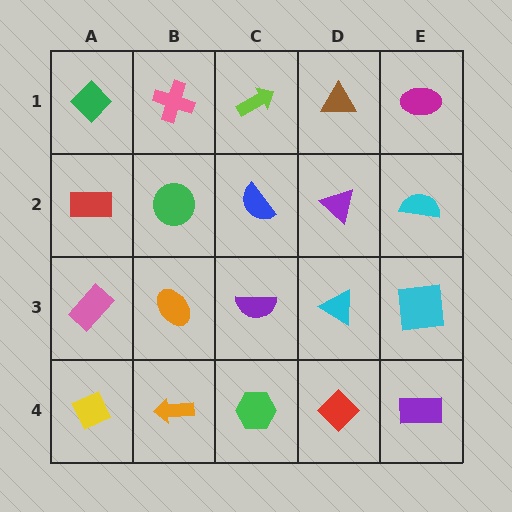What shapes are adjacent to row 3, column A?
A red rectangle (row 2, column A), a yellow diamond (row 4, column A), an orange ellipse (row 3, column B).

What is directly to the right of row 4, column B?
A green hexagon.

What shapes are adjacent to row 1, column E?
A cyan semicircle (row 2, column E), a brown triangle (row 1, column D).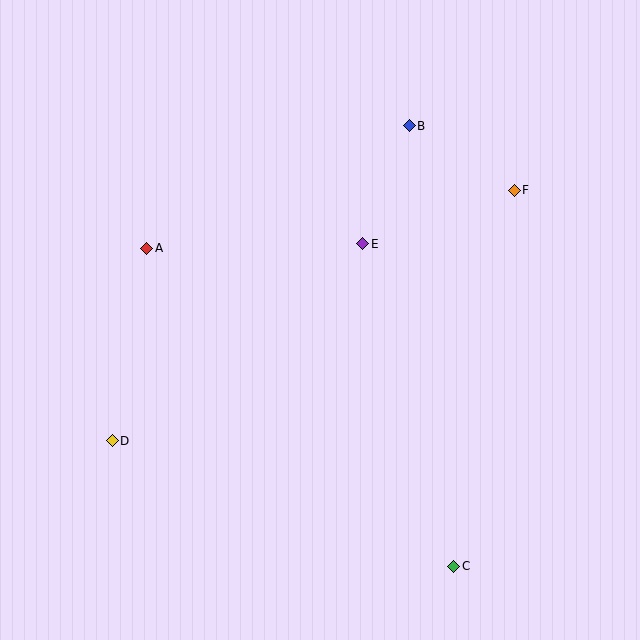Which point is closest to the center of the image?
Point E at (363, 244) is closest to the center.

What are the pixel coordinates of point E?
Point E is at (363, 244).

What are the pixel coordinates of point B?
Point B is at (409, 126).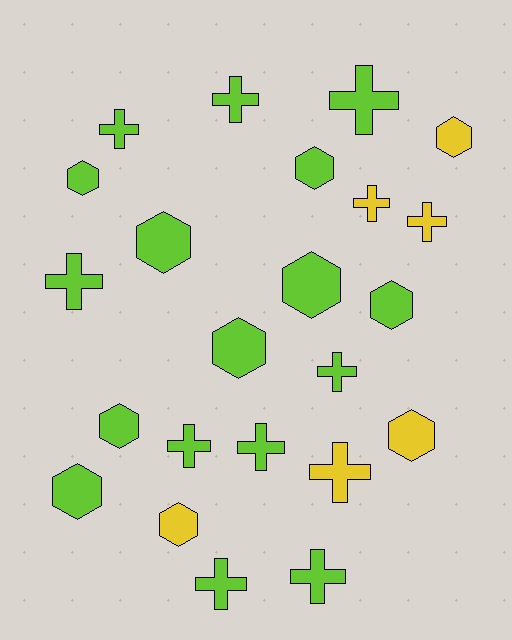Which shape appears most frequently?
Cross, with 12 objects.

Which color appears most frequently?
Lime, with 17 objects.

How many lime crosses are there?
There are 9 lime crosses.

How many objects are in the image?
There are 23 objects.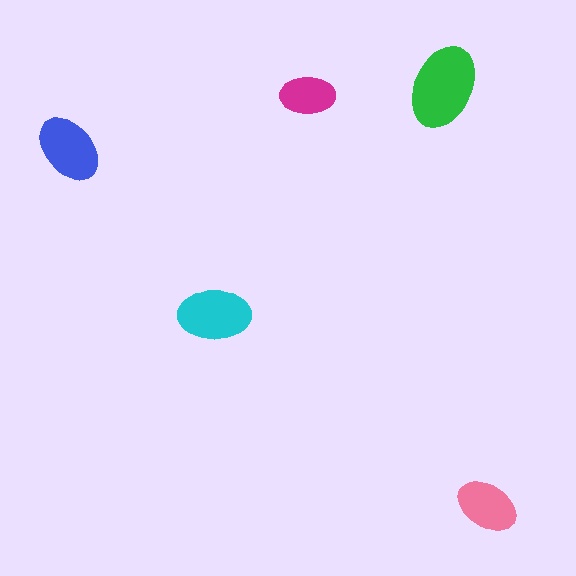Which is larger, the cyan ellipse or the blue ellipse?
The cyan one.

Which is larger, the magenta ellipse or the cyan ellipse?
The cyan one.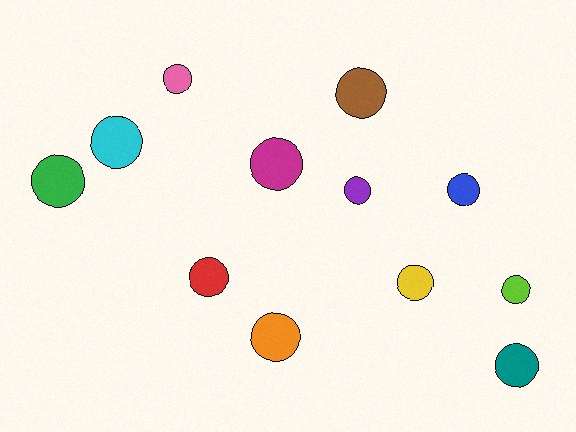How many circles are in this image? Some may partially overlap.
There are 12 circles.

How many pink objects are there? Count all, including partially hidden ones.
There is 1 pink object.